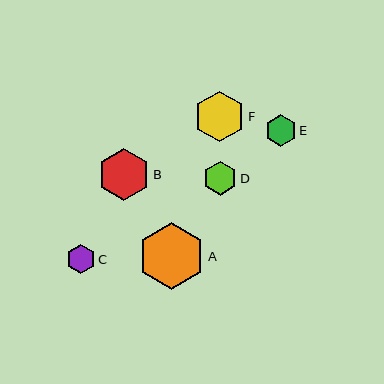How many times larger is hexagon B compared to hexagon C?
Hexagon B is approximately 1.8 times the size of hexagon C.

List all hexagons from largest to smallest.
From largest to smallest: A, B, F, D, E, C.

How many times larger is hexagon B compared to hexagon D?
Hexagon B is approximately 1.6 times the size of hexagon D.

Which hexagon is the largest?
Hexagon A is the largest with a size of approximately 67 pixels.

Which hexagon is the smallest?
Hexagon C is the smallest with a size of approximately 29 pixels.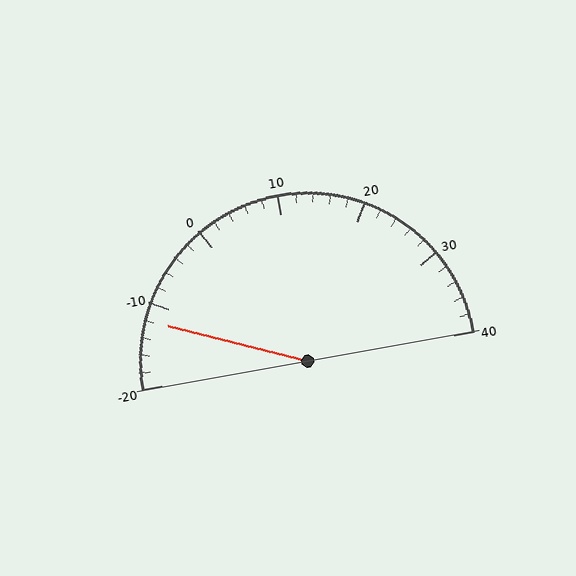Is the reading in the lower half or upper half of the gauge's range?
The reading is in the lower half of the range (-20 to 40).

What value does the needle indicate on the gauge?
The needle indicates approximately -12.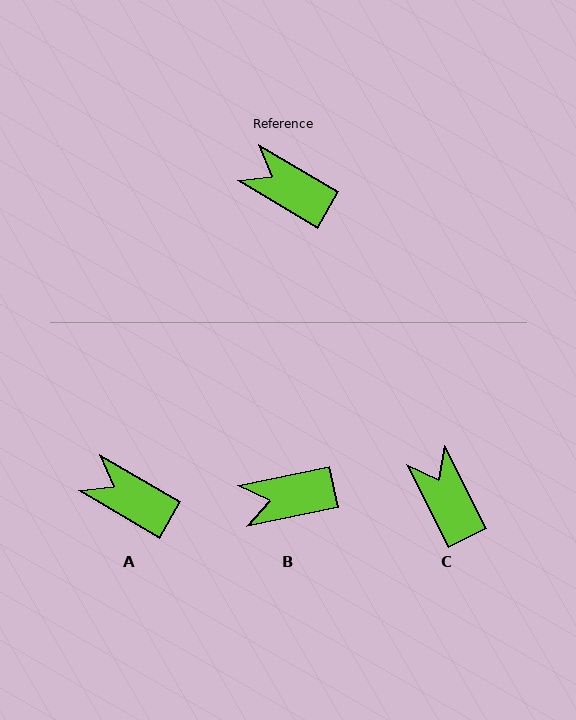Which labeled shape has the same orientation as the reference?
A.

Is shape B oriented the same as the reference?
No, it is off by about 42 degrees.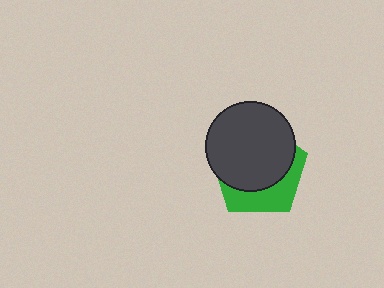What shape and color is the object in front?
The object in front is a dark gray circle.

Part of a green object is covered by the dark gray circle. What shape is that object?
It is a pentagon.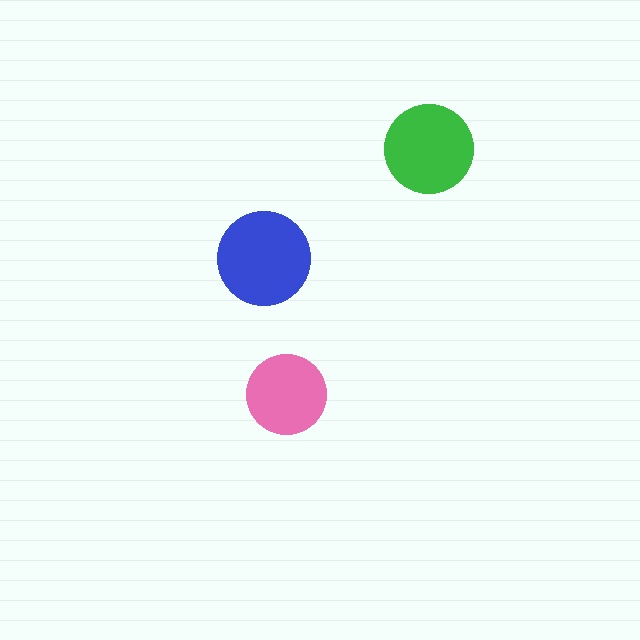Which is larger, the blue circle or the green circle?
The blue one.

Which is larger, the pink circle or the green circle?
The green one.